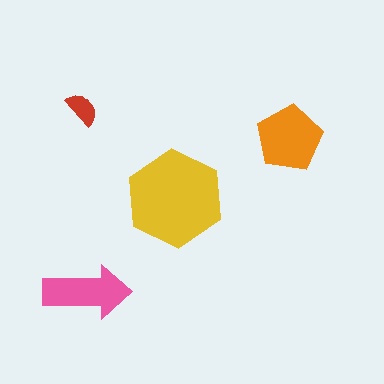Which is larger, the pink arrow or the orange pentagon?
The orange pentagon.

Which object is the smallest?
The red semicircle.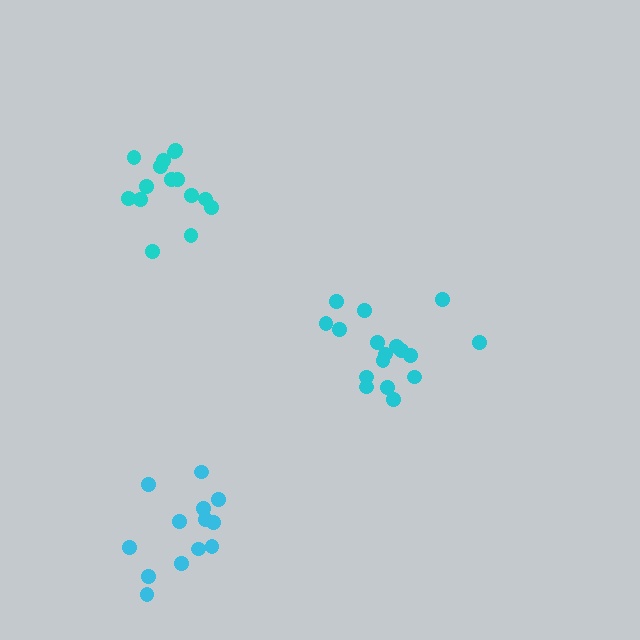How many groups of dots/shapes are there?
There are 3 groups.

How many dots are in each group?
Group 1: 15 dots, Group 2: 13 dots, Group 3: 17 dots (45 total).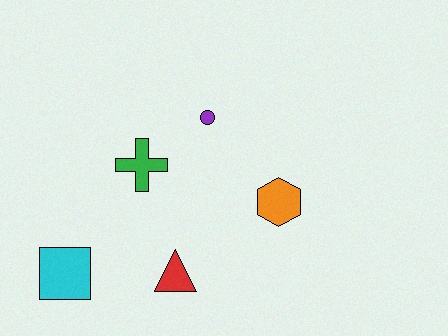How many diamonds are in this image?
There are no diamonds.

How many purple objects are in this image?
There is 1 purple object.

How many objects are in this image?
There are 5 objects.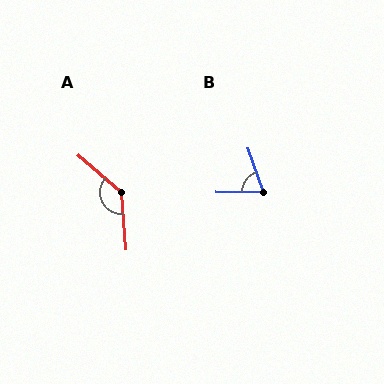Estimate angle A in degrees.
Approximately 136 degrees.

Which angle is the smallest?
B, at approximately 71 degrees.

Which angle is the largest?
A, at approximately 136 degrees.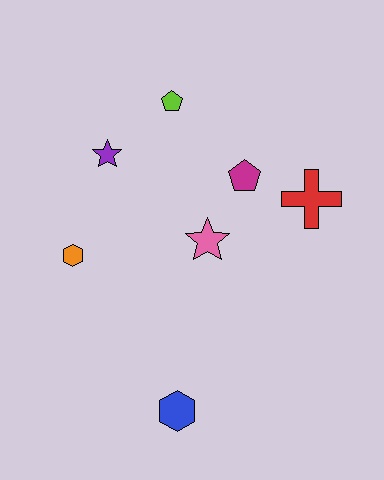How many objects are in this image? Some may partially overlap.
There are 7 objects.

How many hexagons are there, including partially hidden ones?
There are 2 hexagons.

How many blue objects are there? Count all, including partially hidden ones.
There is 1 blue object.